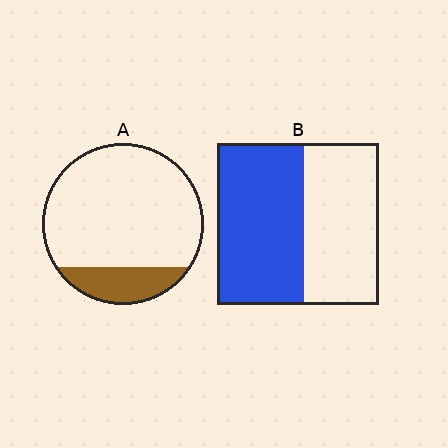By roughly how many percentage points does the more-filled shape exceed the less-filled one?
By roughly 35 percentage points (B over A).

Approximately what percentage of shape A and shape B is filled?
A is approximately 20% and B is approximately 55%.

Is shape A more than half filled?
No.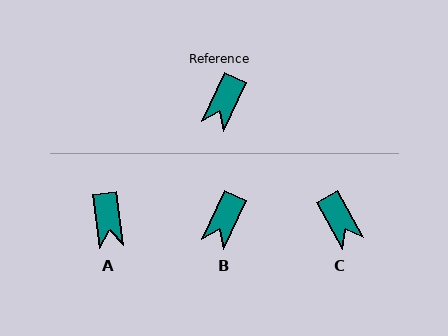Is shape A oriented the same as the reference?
No, it is off by about 32 degrees.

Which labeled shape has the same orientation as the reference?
B.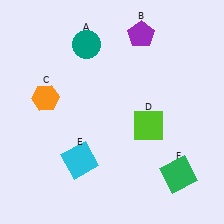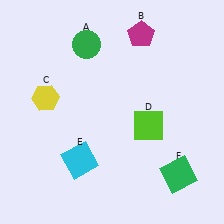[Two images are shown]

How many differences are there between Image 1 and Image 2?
There are 3 differences between the two images.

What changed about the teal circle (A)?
In Image 1, A is teal. In Image 2, it changed to green.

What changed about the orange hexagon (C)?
In Image 1, C is orange. In Image 2, it changed to yellow.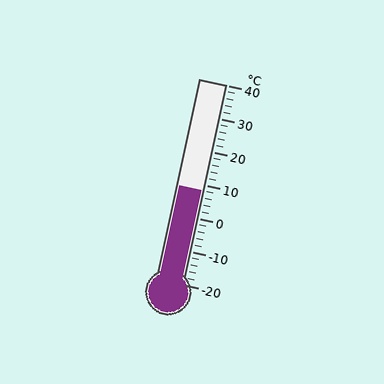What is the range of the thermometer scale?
The thermometer scale ranges from -20°C to 40°C.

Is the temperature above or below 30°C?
The temperature is below 30°C.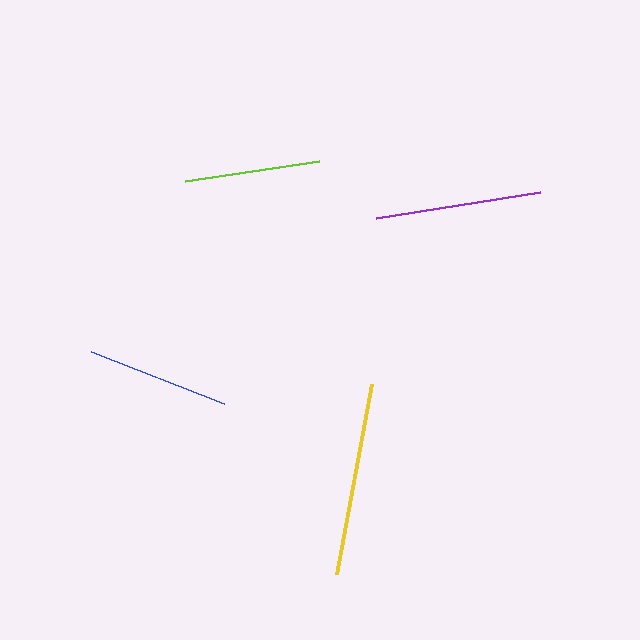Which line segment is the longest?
The yellow line is the longest at approximately 194 pixels.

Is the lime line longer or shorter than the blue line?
The blue line is longer than the lime line.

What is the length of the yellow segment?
The yellow segment is approximately 194 pixels long.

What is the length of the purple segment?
The purple segment is approximately 166 pixels long.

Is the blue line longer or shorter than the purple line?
The purple line is longer than the blue line.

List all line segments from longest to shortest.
From longest to shortest: yellow, purple, blue, lime.